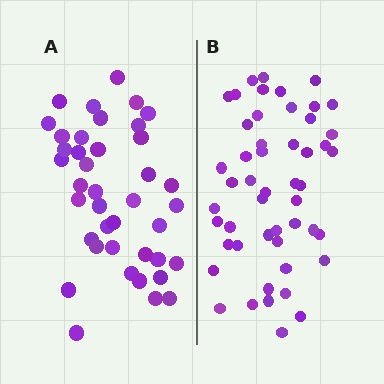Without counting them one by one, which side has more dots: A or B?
Region B (the right region) has more dots.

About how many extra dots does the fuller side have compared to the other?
Region B has roughly 10 or so more dots than region A.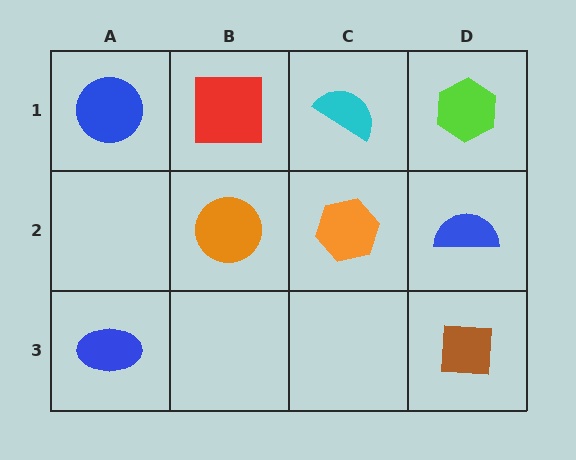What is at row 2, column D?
A blue semicircle.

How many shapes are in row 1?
4 shapes.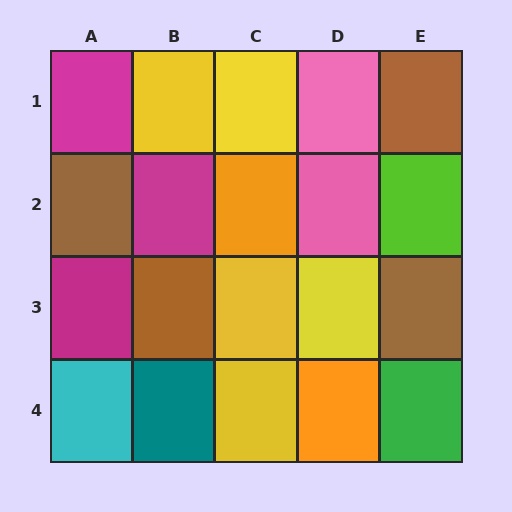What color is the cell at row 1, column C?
Yellow.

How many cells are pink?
2 cells are pink.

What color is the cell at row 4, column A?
Cyan.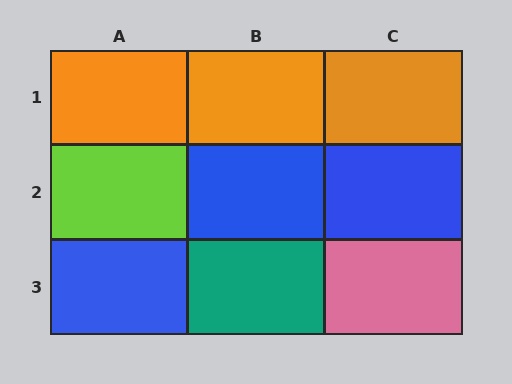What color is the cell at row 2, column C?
Blue.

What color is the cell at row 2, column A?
Lime.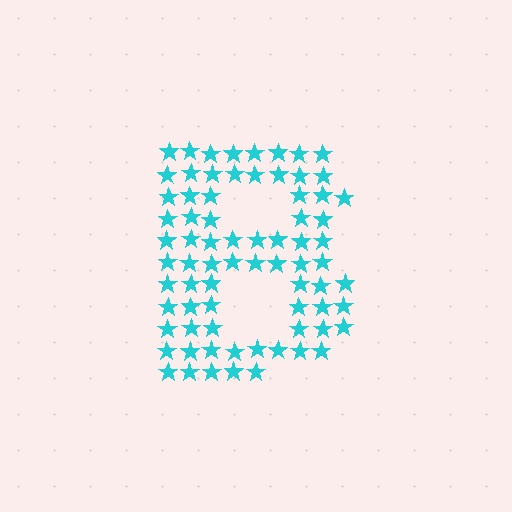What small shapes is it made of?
It is made of small stars.